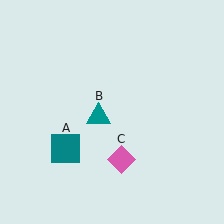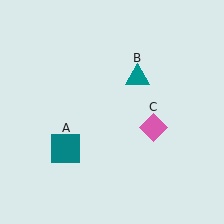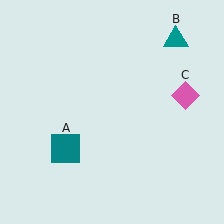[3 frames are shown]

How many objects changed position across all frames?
2 objects changed position: teal triangle (object B), pink diamond (object C).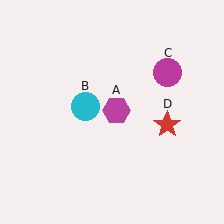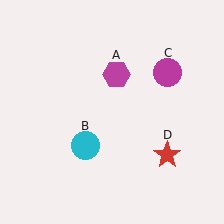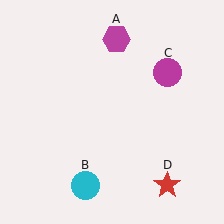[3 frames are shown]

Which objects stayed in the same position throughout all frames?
Magenta circle (object C) remained stationary.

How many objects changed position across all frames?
3 objects changed position: magenta hexagon (object A), cyan circle (object B), red star (object D).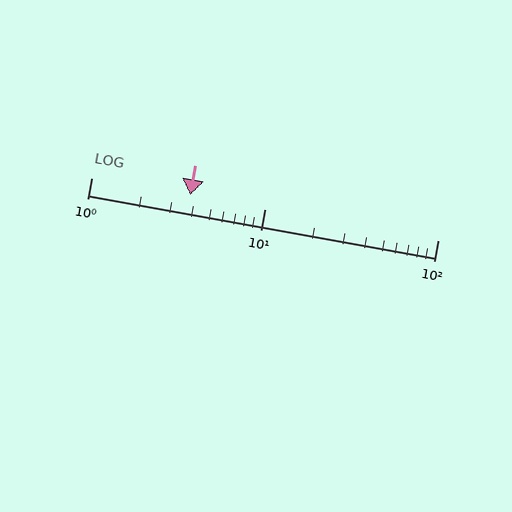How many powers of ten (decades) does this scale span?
The scale spans 2 decades, from 1 to 100.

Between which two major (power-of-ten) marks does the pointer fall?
The pointer is between 1 and 10.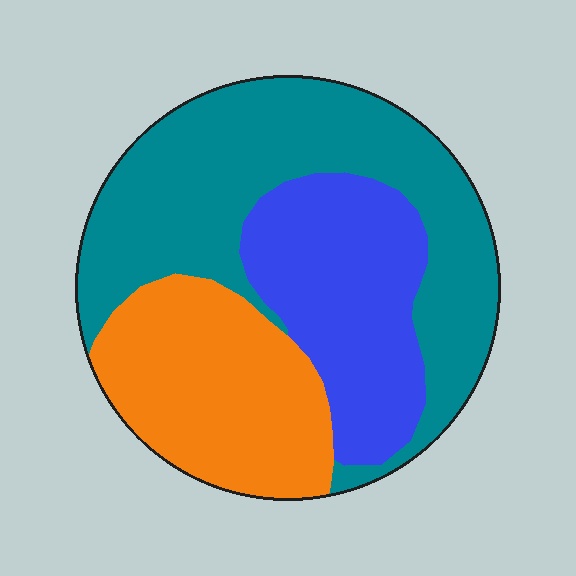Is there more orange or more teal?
Teal.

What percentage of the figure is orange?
Orange covers roughly 25% of the figure.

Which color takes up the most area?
Teal, at roughly 45%.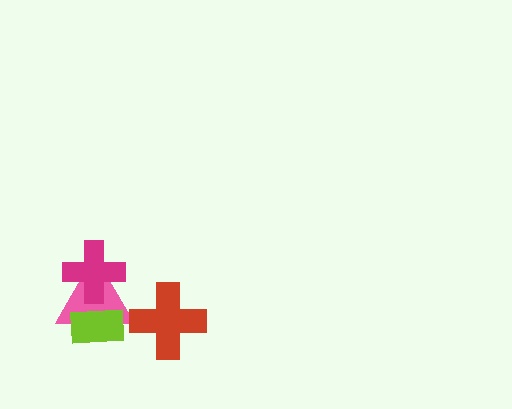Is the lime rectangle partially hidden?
No, no other shape covers it.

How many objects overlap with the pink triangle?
2 objects overlap with the pink triangle.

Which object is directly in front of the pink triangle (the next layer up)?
The magenta cross is directly in front of the pink triangle.